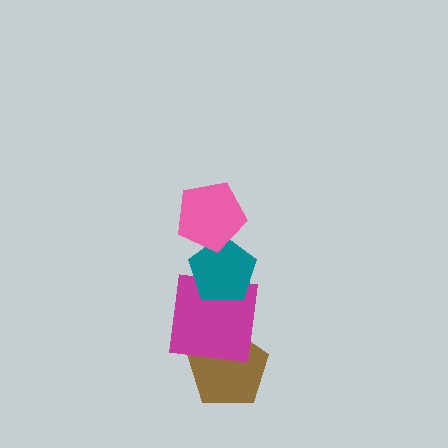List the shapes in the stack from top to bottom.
From top to bottom: the pink pentagon, the teal pentagon, the magenta square, the brown pentagon.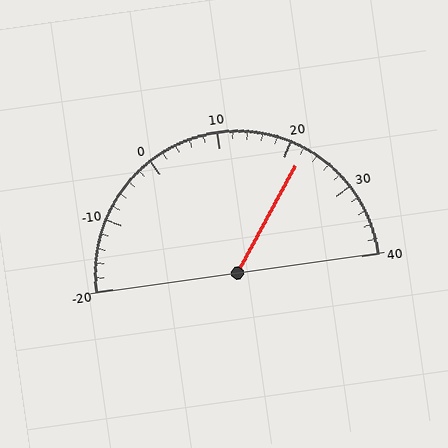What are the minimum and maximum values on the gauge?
The gauge ranges from -20 to 40.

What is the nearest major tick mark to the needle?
The nearest major tick mark is 20.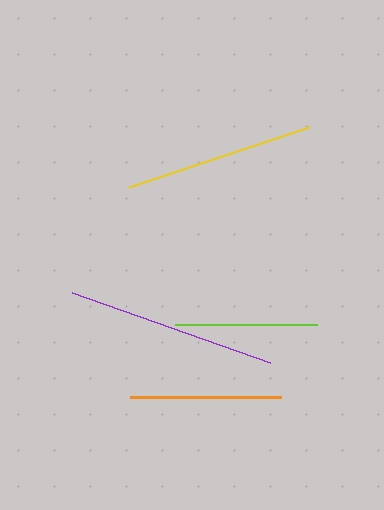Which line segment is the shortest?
The lime line is the shortest at approximately 142 pixels.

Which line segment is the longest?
The purple line is the longest at approximately 210 pixels.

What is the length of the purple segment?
The purple segment is approximately 210 pixels long.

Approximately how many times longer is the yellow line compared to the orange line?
The yellow line is approximately 1.3 times the length of the orange line.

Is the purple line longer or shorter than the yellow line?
The purple line is longer than the yellow line.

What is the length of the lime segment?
The lime segment is approximately 142 pixels long.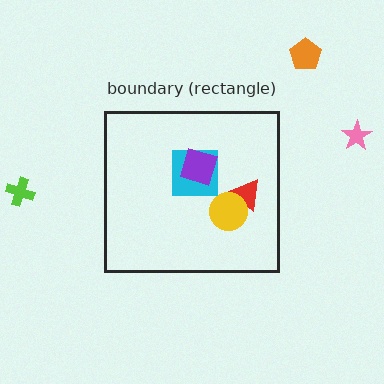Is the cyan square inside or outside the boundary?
Inside.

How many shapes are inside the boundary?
4 inside, 3 outside.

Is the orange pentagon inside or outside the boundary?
Outside.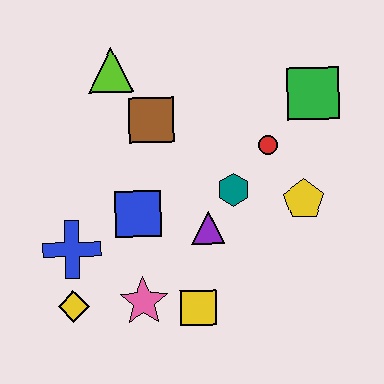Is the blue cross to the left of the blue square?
Yes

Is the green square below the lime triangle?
Yes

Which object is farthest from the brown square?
The yellow diamond is farthest from the brown square.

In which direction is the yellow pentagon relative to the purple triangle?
The yellow pentagon is to the right of the purple triangle.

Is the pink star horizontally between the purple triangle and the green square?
No